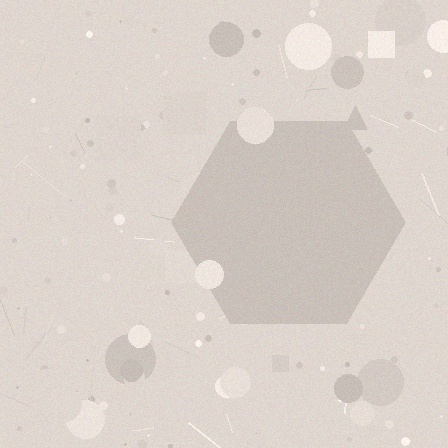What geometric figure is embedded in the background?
A hexagon is embedded in the background.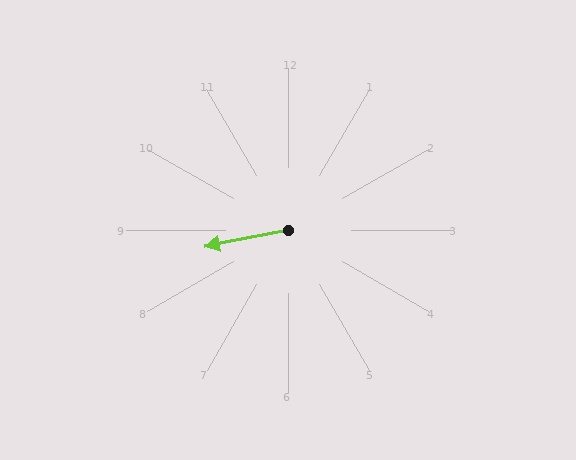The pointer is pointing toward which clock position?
Roughly 9 o'clock.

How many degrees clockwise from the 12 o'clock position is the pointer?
Approximately 259 degrees.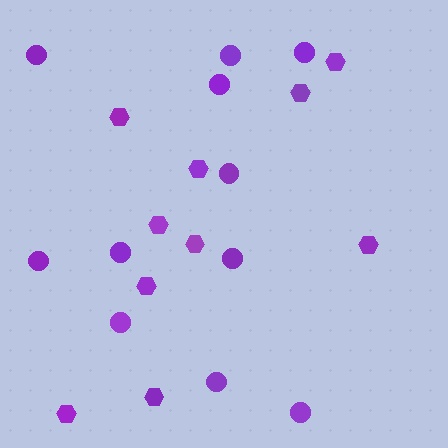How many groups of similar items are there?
There are 2 groups: one group of hexagons (10) and one group of circles (11).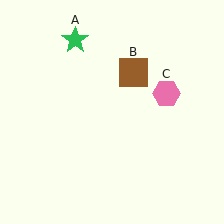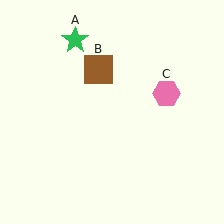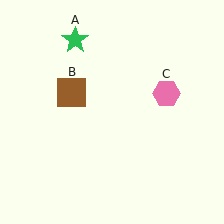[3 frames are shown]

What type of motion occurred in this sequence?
The brown square (object B) rotated counterclockwise around the center of the scene.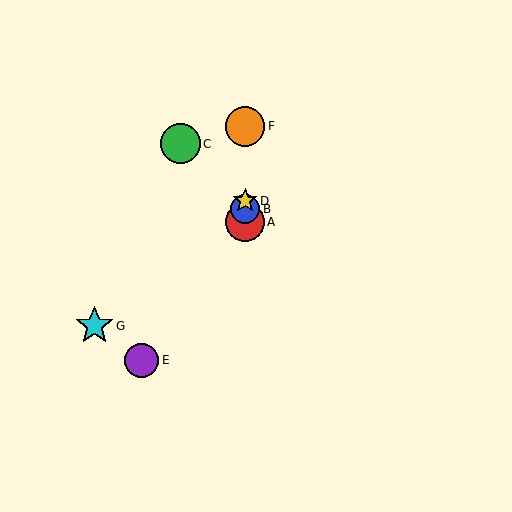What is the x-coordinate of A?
Object A is at x≈245.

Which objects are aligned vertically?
Objects A, B, D, F are aligned vertically.